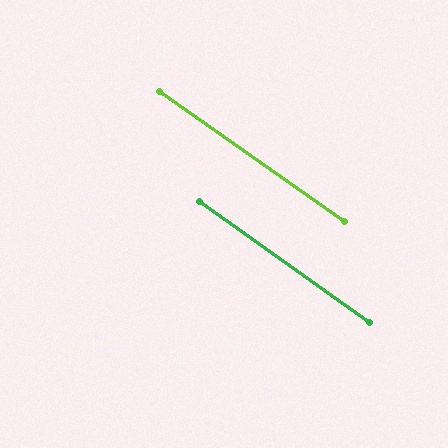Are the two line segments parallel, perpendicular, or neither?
Parallel — their directions differ by only 0.4°.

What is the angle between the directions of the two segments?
Approximately 0 degrees.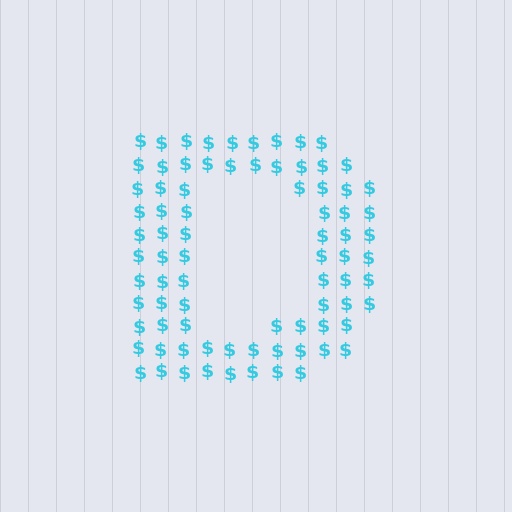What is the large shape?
The large shape is the letter D.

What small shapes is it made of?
It is made of small dollar signs.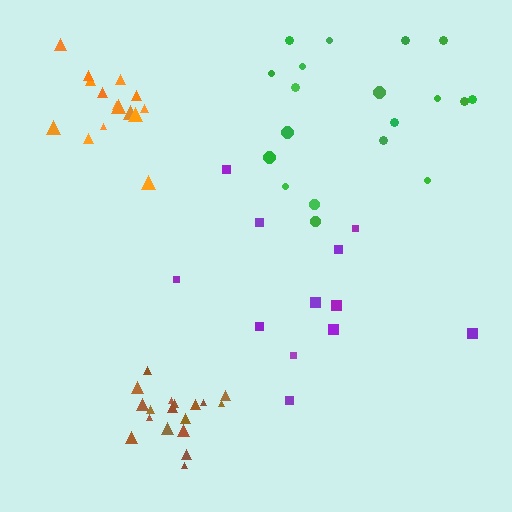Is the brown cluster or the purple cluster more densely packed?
Brown.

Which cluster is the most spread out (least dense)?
Purple.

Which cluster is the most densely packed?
Orange.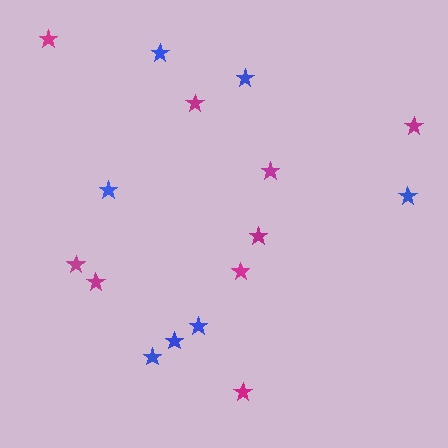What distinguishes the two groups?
There are 2 groups: one group of magenta stars (9) and one group of blue stars (7).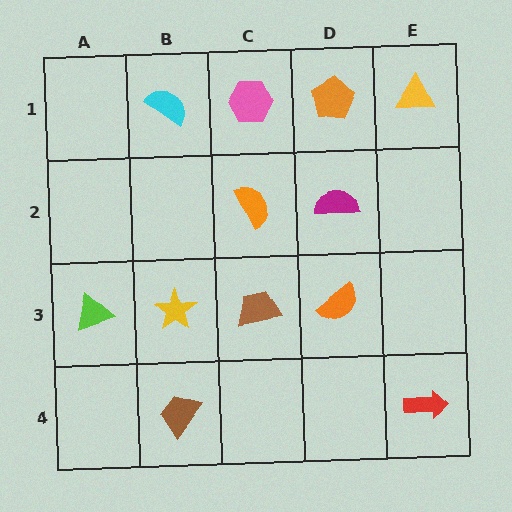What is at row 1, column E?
A yellow triangle.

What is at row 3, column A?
A lime triangle.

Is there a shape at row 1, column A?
No, that cell is empty.